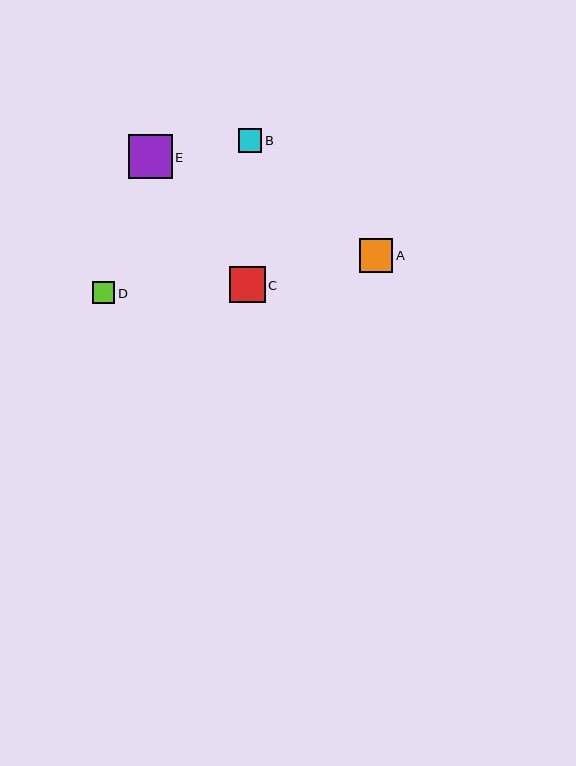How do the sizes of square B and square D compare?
Square B and square D are approximately the same size.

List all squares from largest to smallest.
From largest to smallest: E, C, A, B, D.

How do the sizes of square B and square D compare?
Square B and square D are approximately the same size.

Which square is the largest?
Square E is the largest with a size of approximately 44 pixels.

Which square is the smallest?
Square D is the smallest with a size of approximately 22 pixels.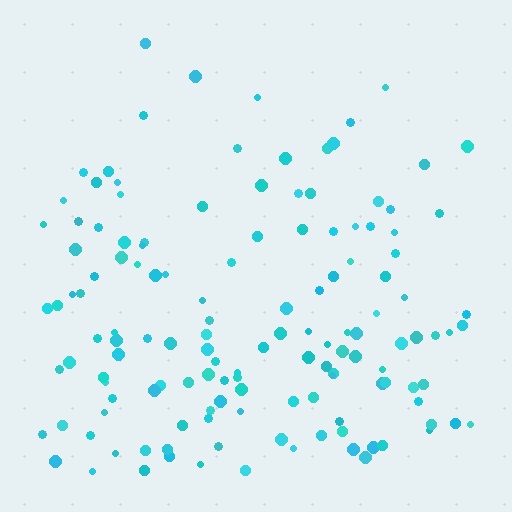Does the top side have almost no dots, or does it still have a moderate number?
Still a moderate number, just noticeably fewer than the bottom.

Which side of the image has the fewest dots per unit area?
The top.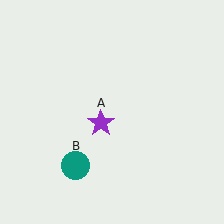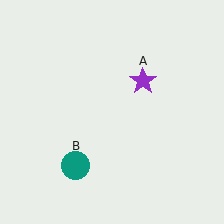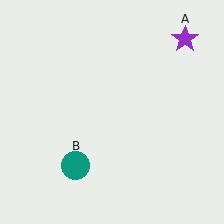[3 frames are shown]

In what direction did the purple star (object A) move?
The purple star (object A) moved up and to the right.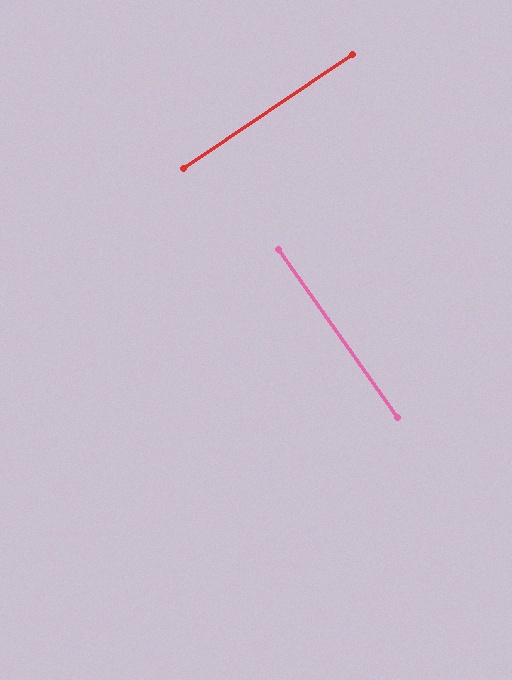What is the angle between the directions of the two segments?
Approximately 89 degrees.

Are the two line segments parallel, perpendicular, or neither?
Perpendicular — they meet at approximately 89°.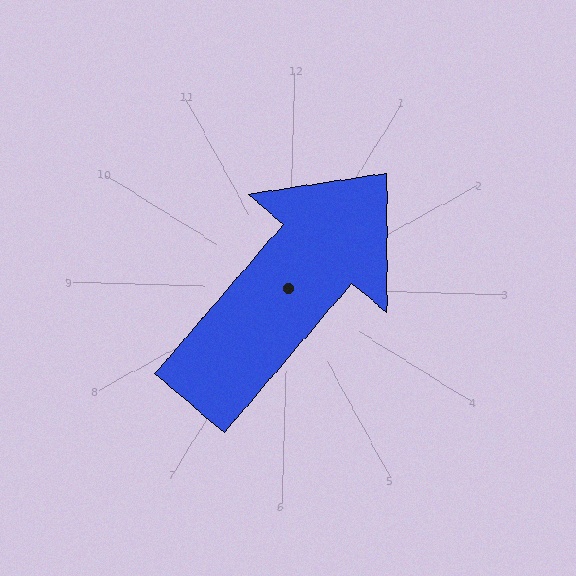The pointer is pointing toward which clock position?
Roughly 1 o'clock.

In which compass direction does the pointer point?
Northeast.